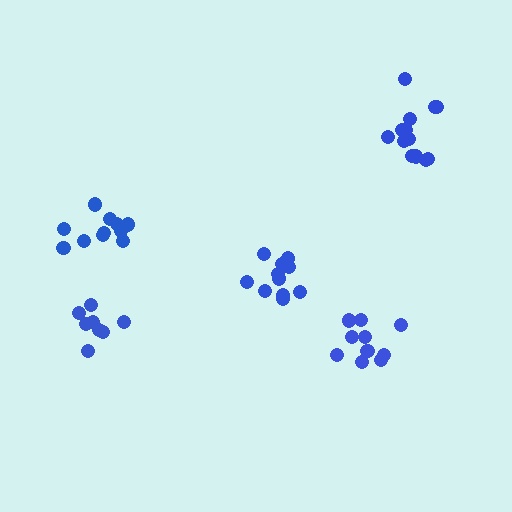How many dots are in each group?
Group 1: 12 dots, Group 2: 8 dots, Group 3: 11 dots, Group 4: 14 dots, Group 5: 11 dots (56 total).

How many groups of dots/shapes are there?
There are 5 groups.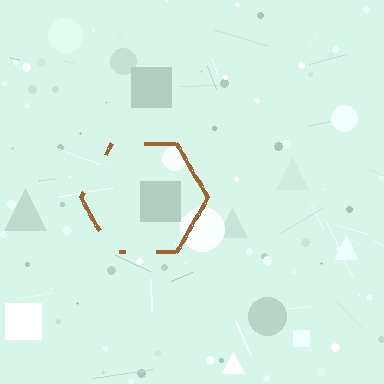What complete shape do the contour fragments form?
The contour fragments form a hexagon.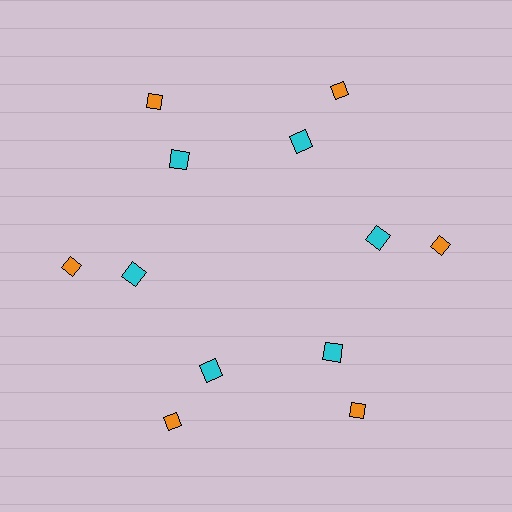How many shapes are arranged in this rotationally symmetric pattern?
There are 12 shapes, arranged in 6 groups of 2.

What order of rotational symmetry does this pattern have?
This pattern has 6-fold rotational symmetry.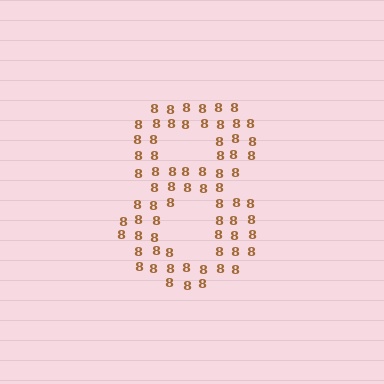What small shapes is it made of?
It is made of small digit 8's.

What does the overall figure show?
The overall figure shows the digit 8.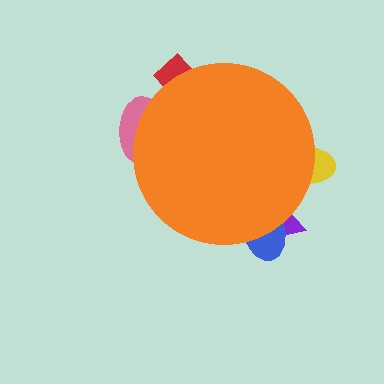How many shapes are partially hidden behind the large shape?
5 shapes are partially hidden.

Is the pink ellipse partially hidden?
Yes, the pink ellipse is partially hidden behind the orange circle.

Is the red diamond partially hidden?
Yes, the red diamond is partially hidden behind the orange circle.